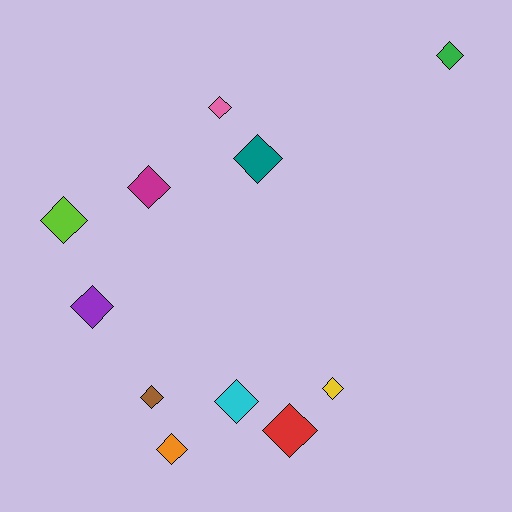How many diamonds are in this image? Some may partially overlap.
There are 11 diamonds.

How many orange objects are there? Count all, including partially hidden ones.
There is 1 orange object.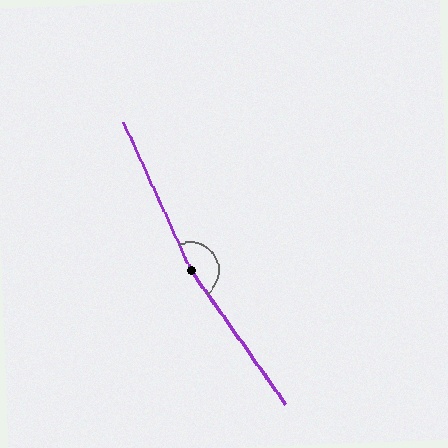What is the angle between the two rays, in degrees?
Approximately 169 degrees.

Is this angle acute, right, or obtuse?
It is obtuse.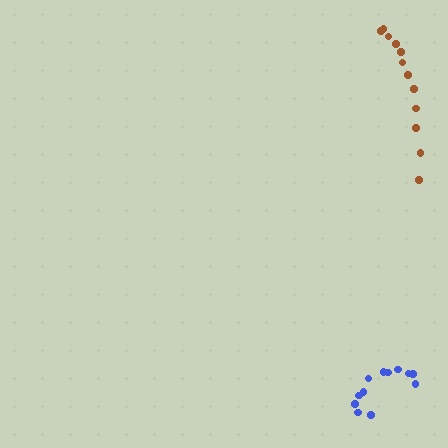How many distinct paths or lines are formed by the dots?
There are 2 distinct paths.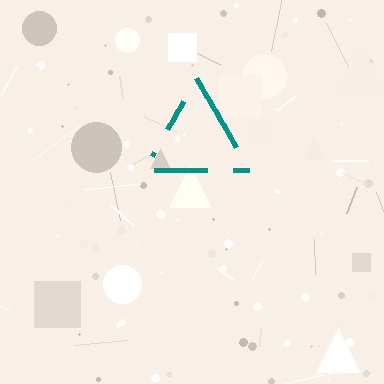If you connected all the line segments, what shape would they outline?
They would outline a triangle.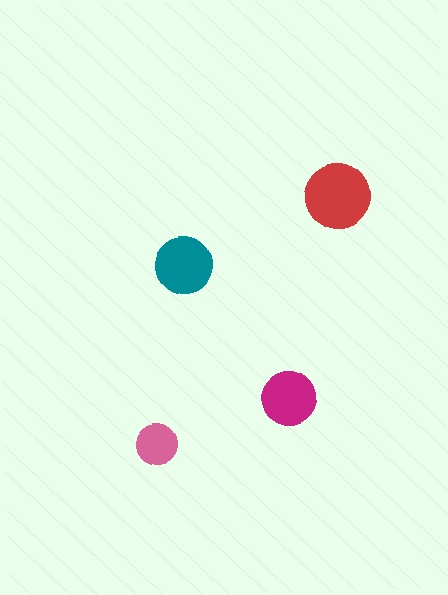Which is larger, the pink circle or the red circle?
The red one.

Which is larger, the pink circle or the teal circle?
The teal one.